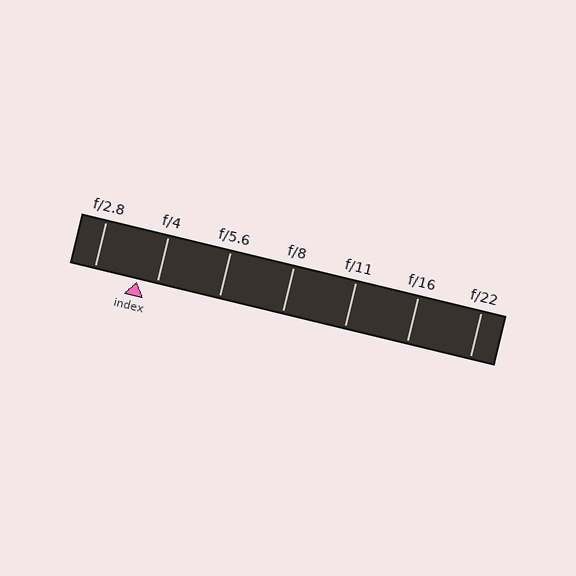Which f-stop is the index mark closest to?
The index mark is closest to f/4.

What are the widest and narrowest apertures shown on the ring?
The widest aperture shown is f/2.8 and the narrowest is f/22.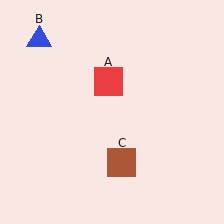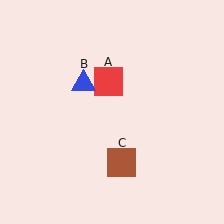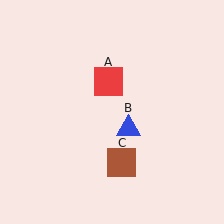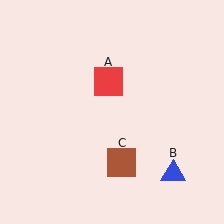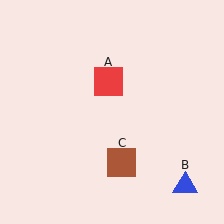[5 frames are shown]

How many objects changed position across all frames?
1 object changed position: blue triangle (object B).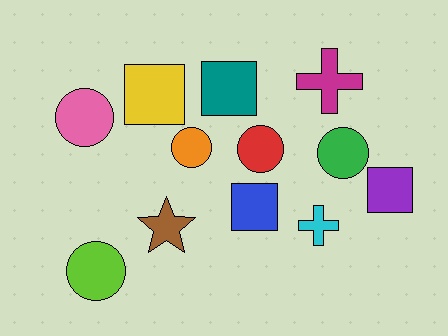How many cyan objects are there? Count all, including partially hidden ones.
There is 1 cyan object.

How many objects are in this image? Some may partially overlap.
There are 12 objects.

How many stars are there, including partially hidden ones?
There is 1 star.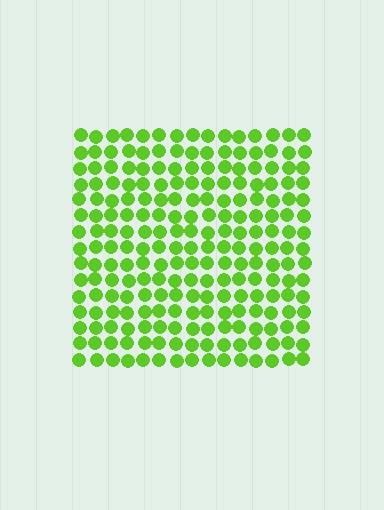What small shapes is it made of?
It is made of small circles.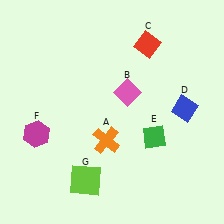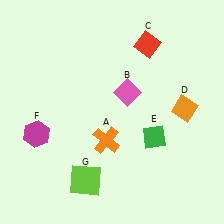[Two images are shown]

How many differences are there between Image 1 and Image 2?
There is 1 difference between the two images.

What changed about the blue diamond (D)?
In Image 1, D is blue. In Image 2, it changed to orange.